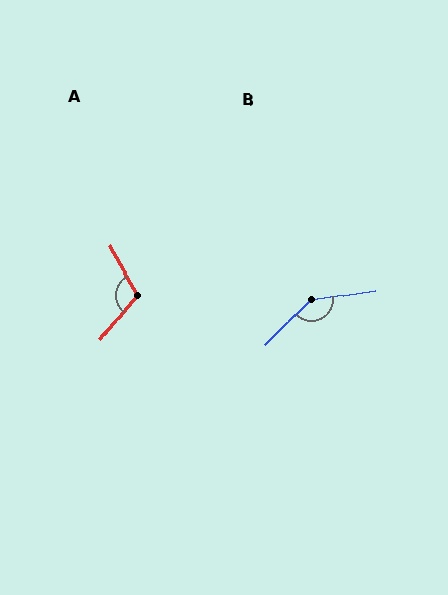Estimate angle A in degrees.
Approximately 111 degrees.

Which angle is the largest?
B, at approximately 143 degrees.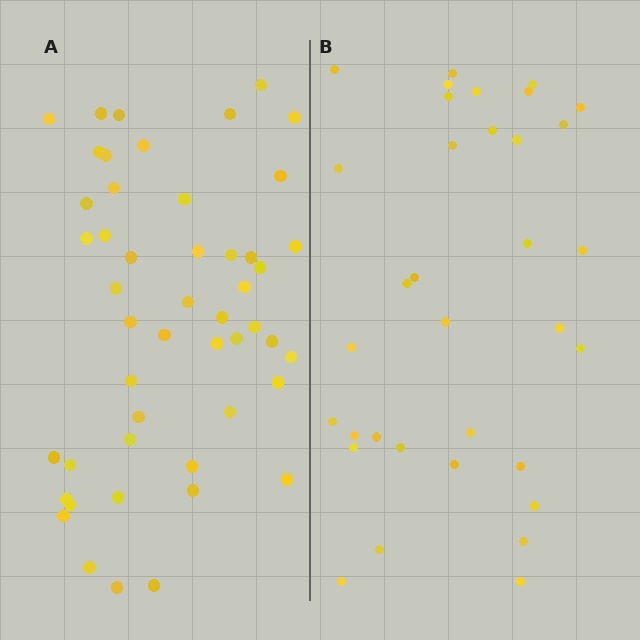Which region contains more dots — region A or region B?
Region A (the left region) has more dots.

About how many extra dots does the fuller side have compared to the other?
Region A has approximately 15 more dots than region B.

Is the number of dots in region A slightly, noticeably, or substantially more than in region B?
Region A has noticeably more, but not dramatically so. The ratio is roughly 1.4 to 1.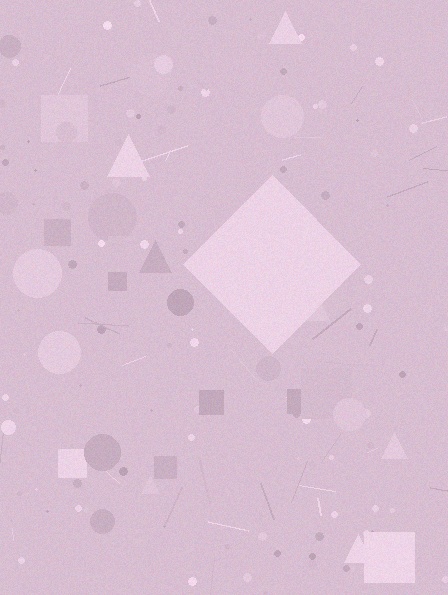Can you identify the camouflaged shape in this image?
The camouflaged shape is a diamond.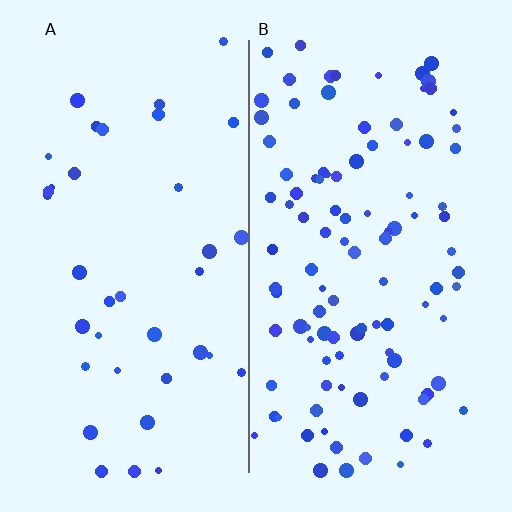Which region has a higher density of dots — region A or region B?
B (the right).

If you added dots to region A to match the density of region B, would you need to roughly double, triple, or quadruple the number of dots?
Approximately triple.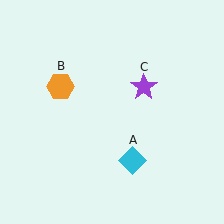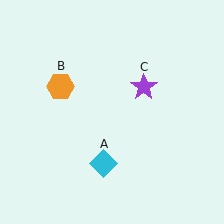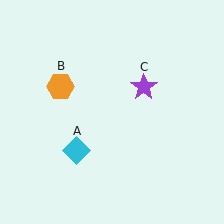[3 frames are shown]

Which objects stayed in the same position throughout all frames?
Orange hexagon (object B) and purple star (object C) remained stationary.